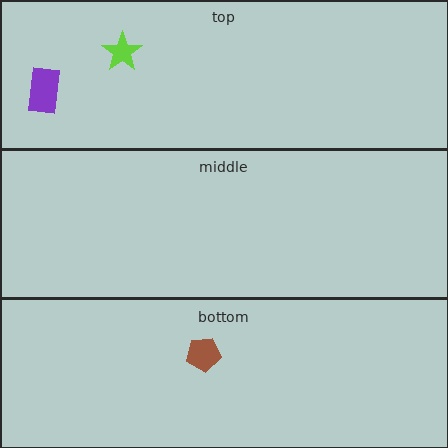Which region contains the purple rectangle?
The top region.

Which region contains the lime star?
The top region.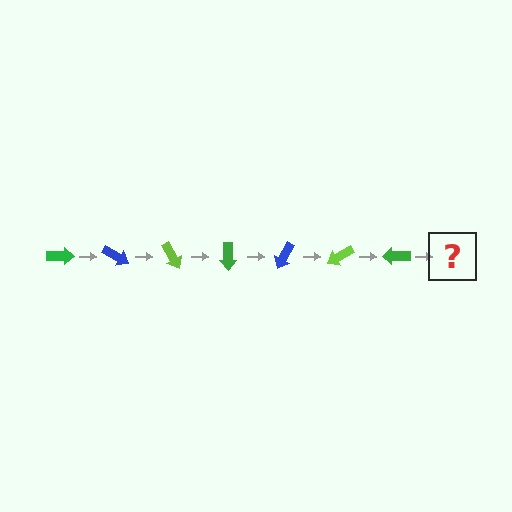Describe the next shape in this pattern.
It should be a blue arrow, rotated 210 degrees from the start.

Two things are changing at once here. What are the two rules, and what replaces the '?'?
The two rules are that it rotates 30 degrees each step and the color cycles through green, blue, and lime. The '?' should be a blue arrow, rotated 210 degrees from the start.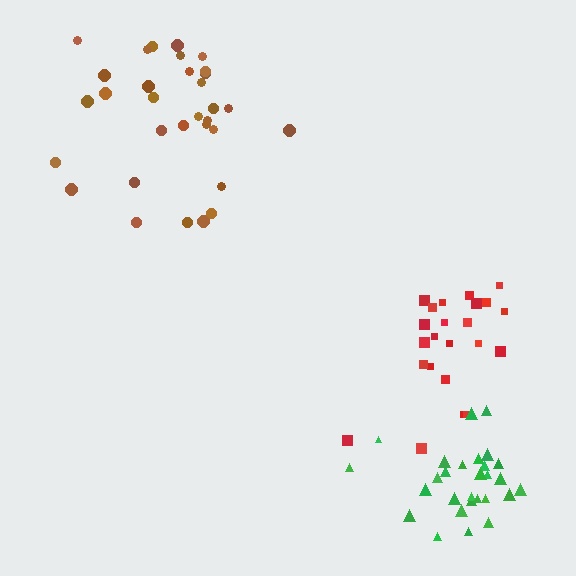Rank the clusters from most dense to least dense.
green, brown, red.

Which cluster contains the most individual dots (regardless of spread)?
Brown (32).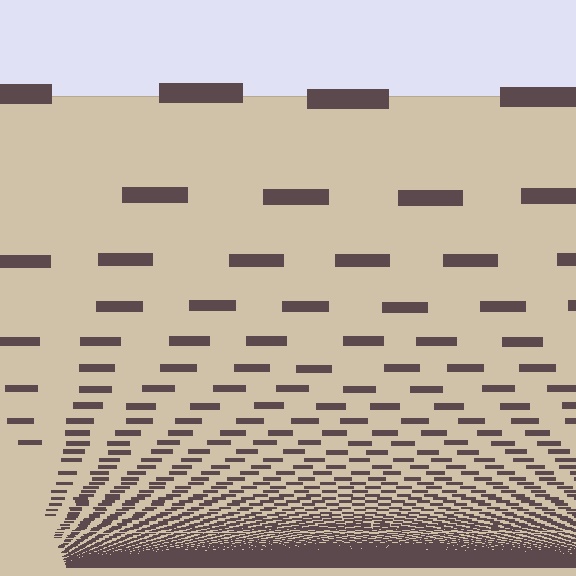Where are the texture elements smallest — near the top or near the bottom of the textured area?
Near the bottom.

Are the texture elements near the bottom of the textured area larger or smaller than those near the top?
Smaller. The gradient is inverted — elements near the bottom are smaller and denser.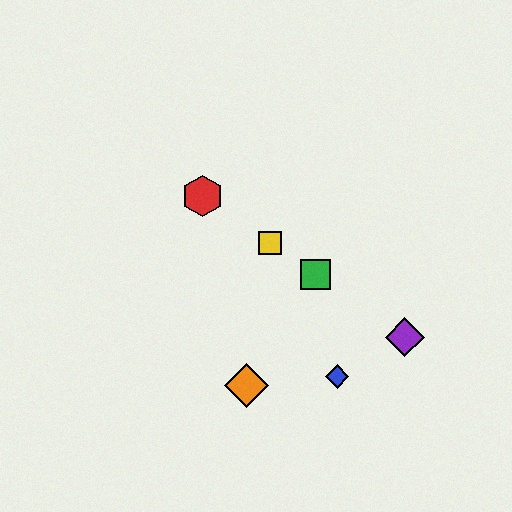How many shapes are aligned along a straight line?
4 shapes (the red hexagon, the green square, the yellow square, the purple diamond) are aligned along a straight line.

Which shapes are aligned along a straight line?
The red hexagon, the green square, the yellow square, the purple diamond are aligned along a straight line.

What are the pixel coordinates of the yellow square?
The yellow square is at (270, 243).